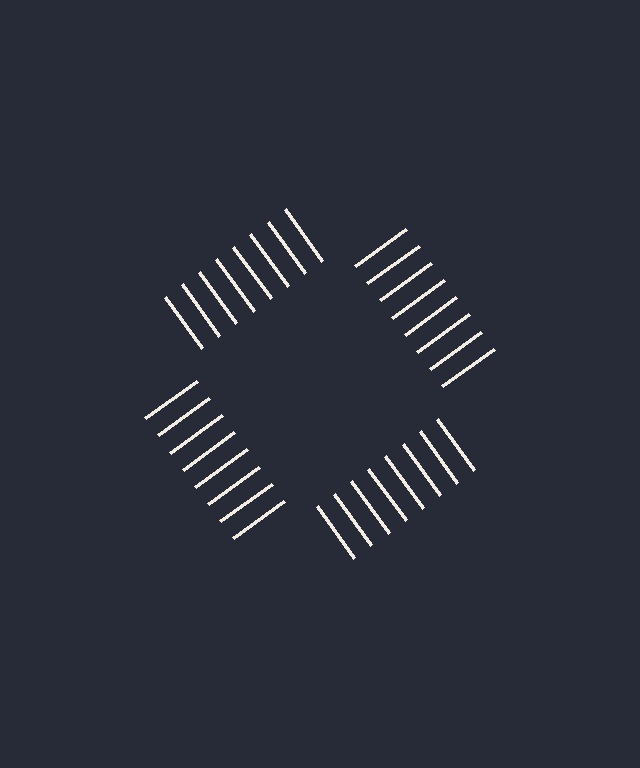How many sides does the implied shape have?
4 sides — the line-ends trace a square.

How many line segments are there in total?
32 — 8 along each of the 4 edges.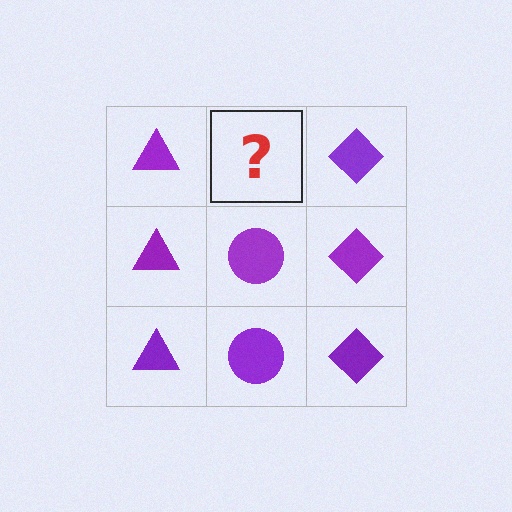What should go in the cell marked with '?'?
The missing cell should contain a purple circle.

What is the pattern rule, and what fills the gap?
The rule is that each column has a consistent shape. The gap should be filled with a purple circle.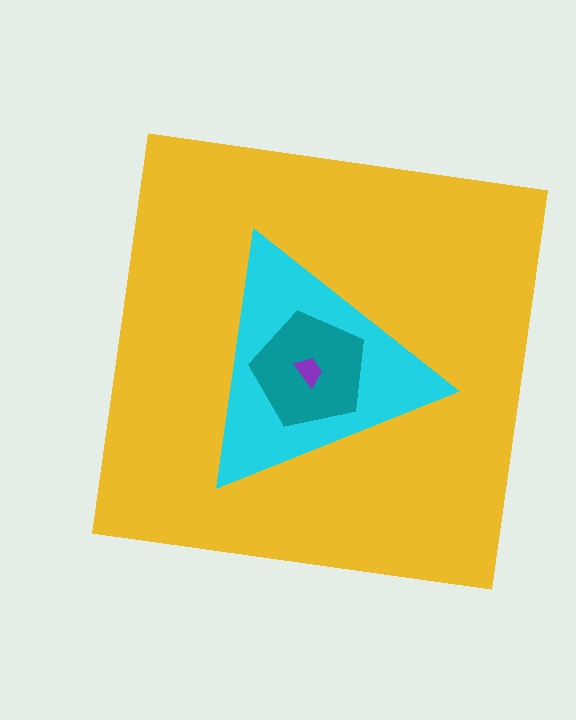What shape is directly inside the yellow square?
The cyan triangle.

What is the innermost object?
The purple trapezoid.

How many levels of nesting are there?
4.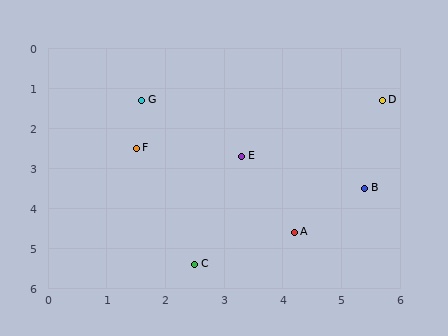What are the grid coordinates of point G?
Point G is at approximately (1.6, 1.3).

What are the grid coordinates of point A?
Point A is at approximately (4.2, 4.6).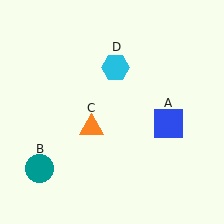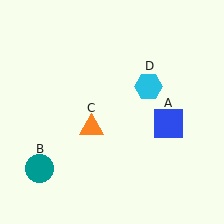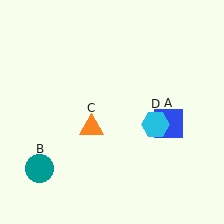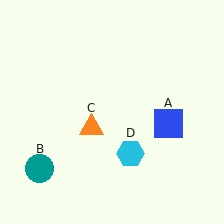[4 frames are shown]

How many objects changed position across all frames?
1 object changed position: cyan hexagon (object D).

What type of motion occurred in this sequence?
The cyan hexagon (object D) rotated clockwise around the center of the scene.